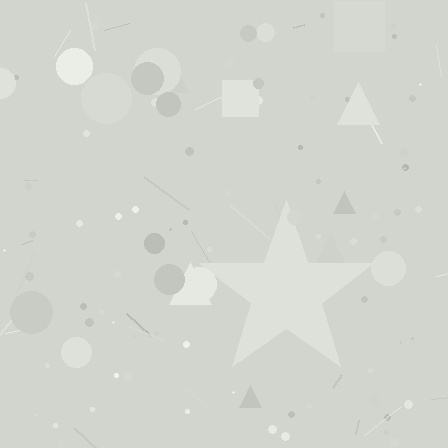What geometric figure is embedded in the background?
A star is embedded in the background.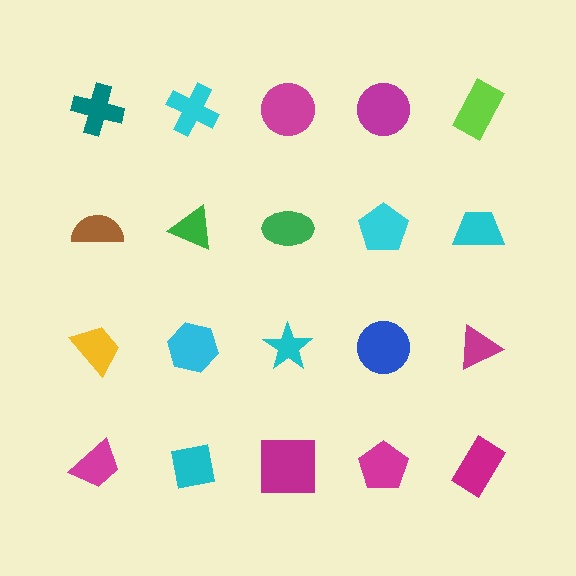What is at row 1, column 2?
A cyan cross.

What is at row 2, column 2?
A green triangle.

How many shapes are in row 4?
5 shapes.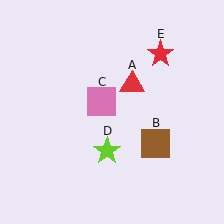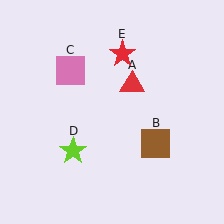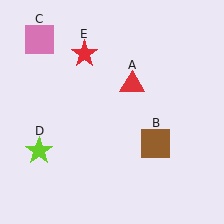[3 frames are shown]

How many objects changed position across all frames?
3 objects changed position: pink square (object C), lime star (object D), red star (object E).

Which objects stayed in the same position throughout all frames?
Red triangle (object A) and brown square (object B) remained stationary.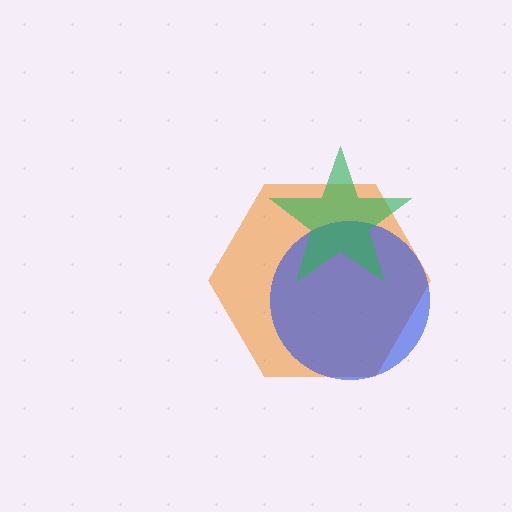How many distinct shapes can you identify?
There are 3 distinct shapes: an orange hexagon, a blue circle, a green star.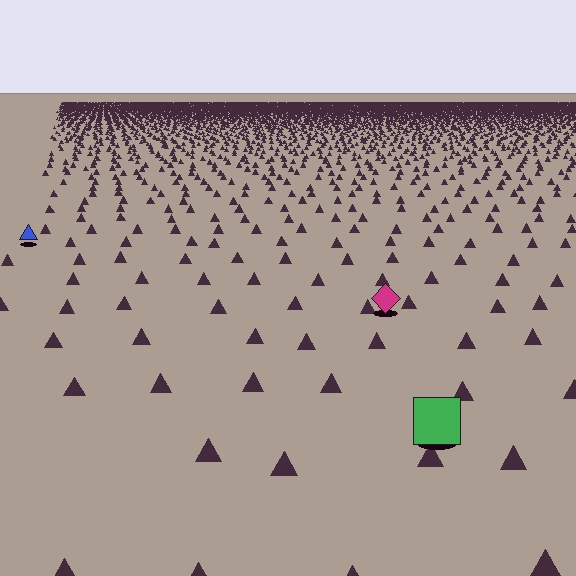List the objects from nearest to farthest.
From nearest to farthest: the green square, the magenta diamond, the blue triangle.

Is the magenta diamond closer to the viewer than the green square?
No. The green square is closer — you can tell from the texture gradient: the ground texture is coarser near it.